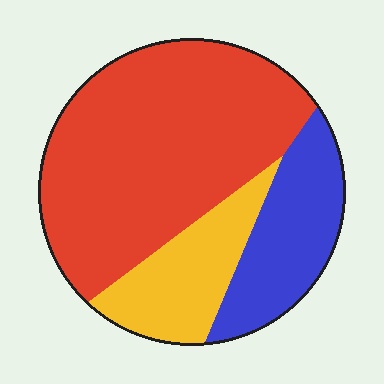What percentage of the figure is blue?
Blue takes up about one fifth (1/5) of the figure.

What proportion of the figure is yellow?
Yellow takes up less than a quarter of the figure.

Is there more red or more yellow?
Red.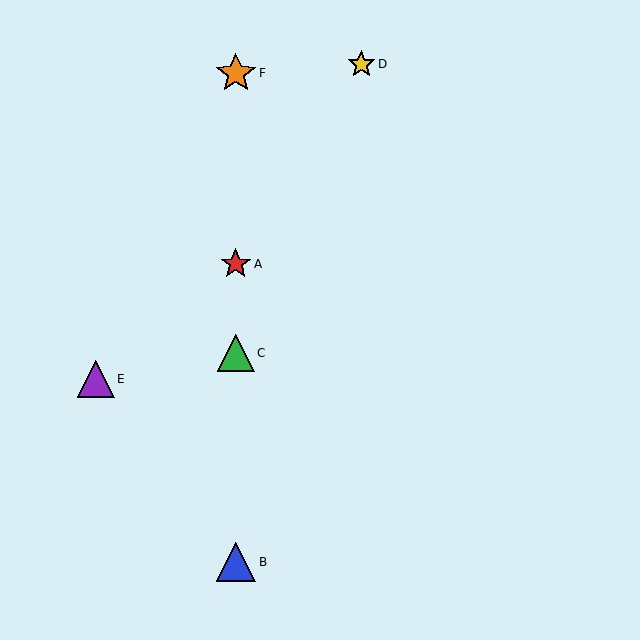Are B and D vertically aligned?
No, B is at x≈236 and D is at x≈361.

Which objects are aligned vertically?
Objects A, B, C, F are aligned vertically.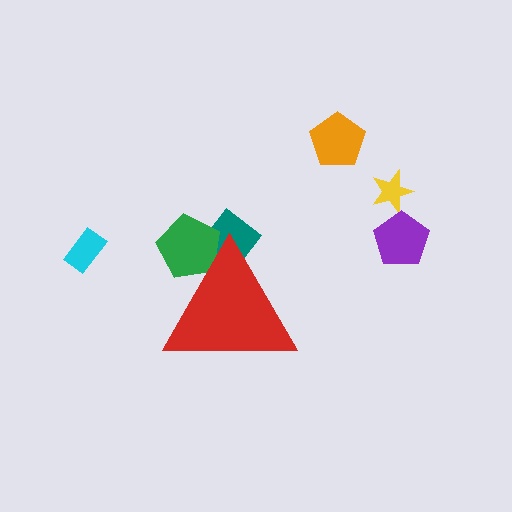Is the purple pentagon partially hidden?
No, the purple pentagon is fully visible.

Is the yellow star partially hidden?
No, the yellow star is fully visible.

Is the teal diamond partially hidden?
Yes, the teal diamond is partially hidden behind the red triangle.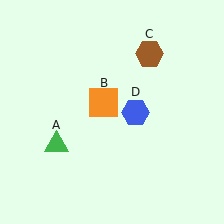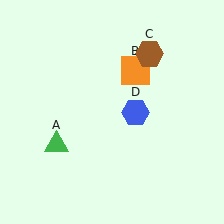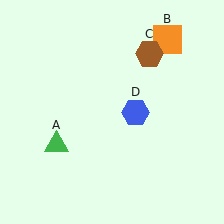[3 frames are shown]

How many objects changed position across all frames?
1 object changed position: orange square (object B).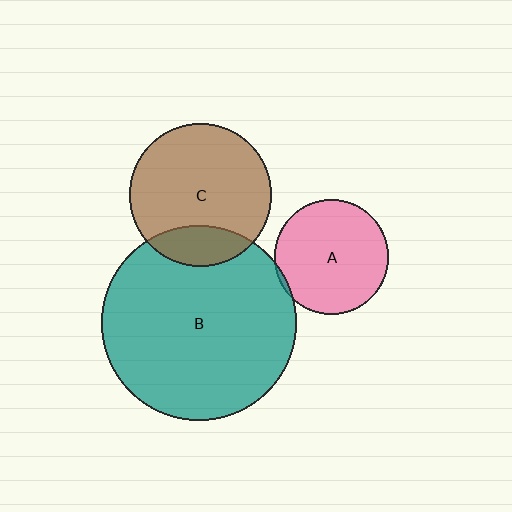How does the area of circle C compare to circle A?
Approximately 1.5 times.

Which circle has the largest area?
Circle B (teal).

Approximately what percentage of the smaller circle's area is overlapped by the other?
Approximately 20%.